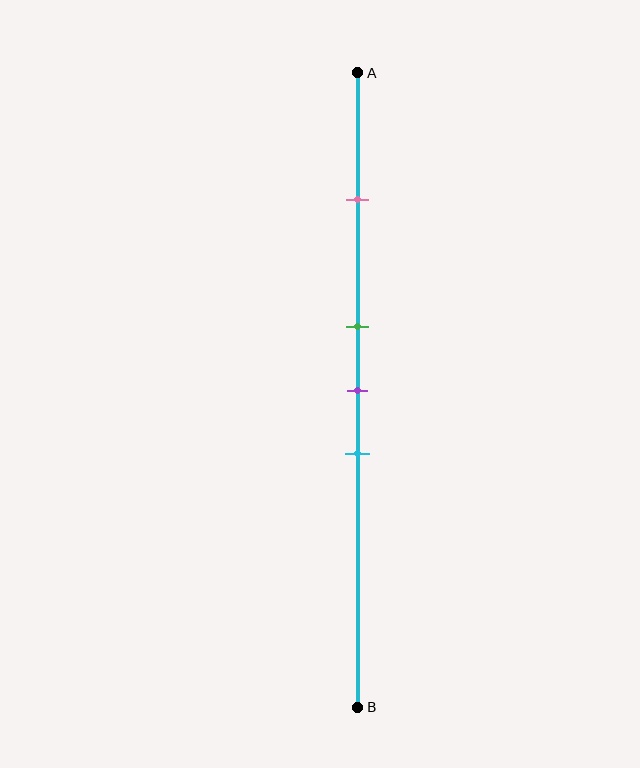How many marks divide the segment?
There are 4 marks dividing the segment.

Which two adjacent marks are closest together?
The green and purple marks are the closest adjacent pair.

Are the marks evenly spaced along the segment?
No, the marks are not evenly spaced.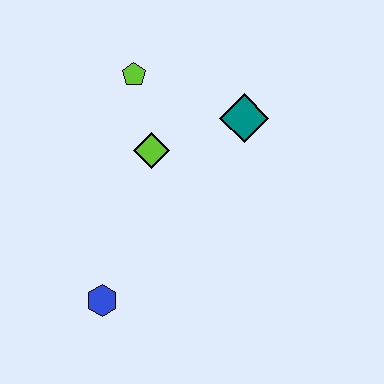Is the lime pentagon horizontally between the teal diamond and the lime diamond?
No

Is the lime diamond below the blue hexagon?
No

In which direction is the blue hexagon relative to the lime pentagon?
The blue hexagon is below the lime pentagon.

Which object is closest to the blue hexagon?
The lime diamond is closest to the blue hexagon.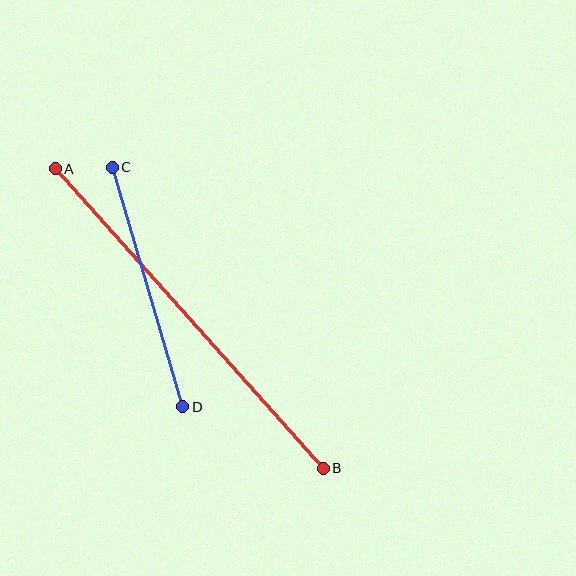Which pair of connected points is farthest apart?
Points A and B are farthest apart.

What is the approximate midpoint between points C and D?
The midpoint is at approximately (148, 287) pixels.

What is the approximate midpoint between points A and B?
The midpoint is at approximately (189, 318) pixels.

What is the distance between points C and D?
The distance is approximately 250 pixels.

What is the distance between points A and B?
The distance is approximately 402 pixels.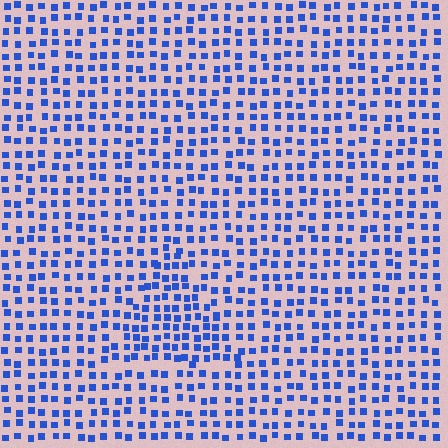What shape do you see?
I see a triangle.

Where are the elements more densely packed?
The elements are more densely packed inside the triangle boundary.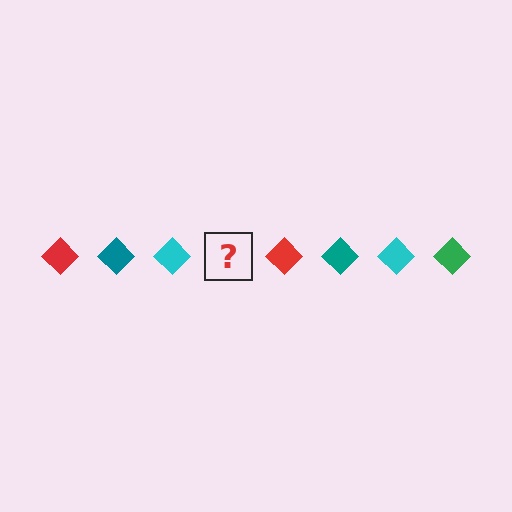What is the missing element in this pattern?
The missing element is a green diamond.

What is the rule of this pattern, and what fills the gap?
The rule is that the pattern cycles through red, teal, cyan, green diamonds. The gap should be filled with a green diamond.